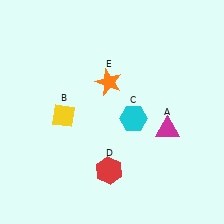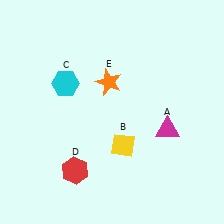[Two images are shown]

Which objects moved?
The objects that moved are: the yellow diamond (B), the cyan hexagon (C), the red hexagon (D).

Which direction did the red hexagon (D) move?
The red hexagon (D) moved left.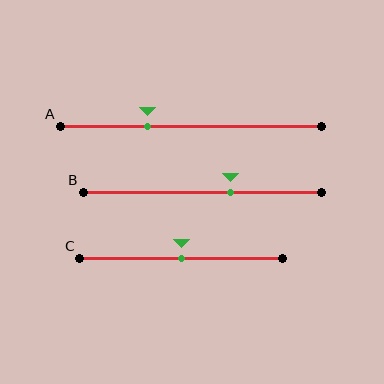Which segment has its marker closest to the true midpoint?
Segment C has its marker closest to the true midpoint.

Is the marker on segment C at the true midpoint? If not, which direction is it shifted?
Yes, the marker on segment C is at the true midpoint.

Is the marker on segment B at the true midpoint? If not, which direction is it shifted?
No, the marker on segment B is shifted to the right by about 12% of the segment length.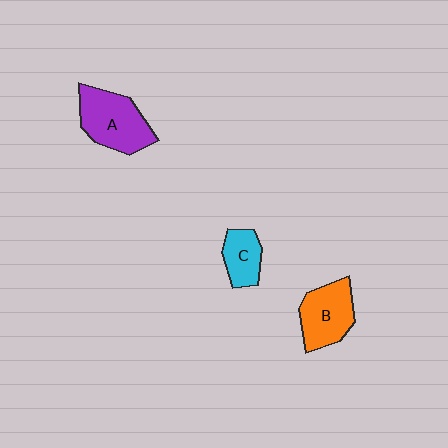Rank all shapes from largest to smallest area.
From largest to smallest: A (purple), B (orange), C (cyan).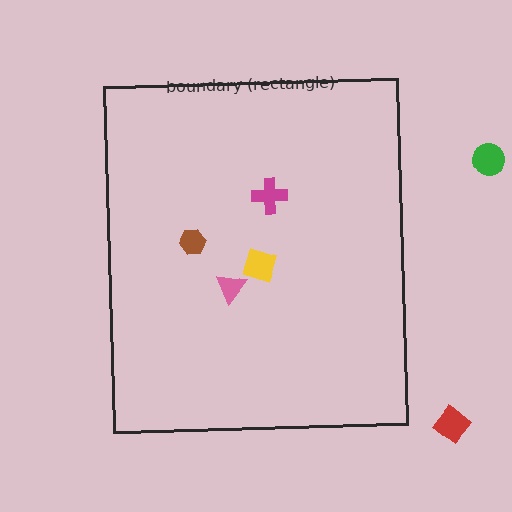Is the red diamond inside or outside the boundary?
Outside.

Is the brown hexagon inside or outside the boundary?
Inside.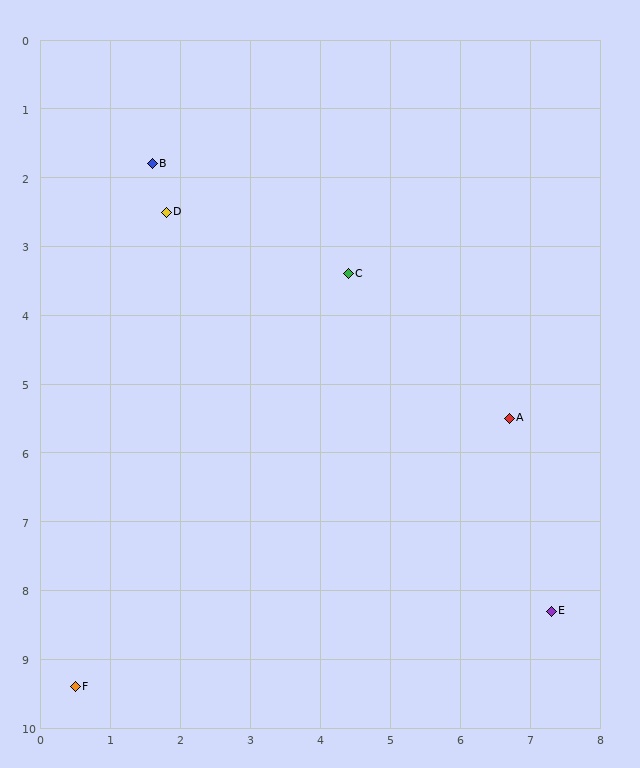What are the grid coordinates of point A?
Point A is at approximately (6.7, 5.5).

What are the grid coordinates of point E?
Point E is at approximately (7.3, 8.3).